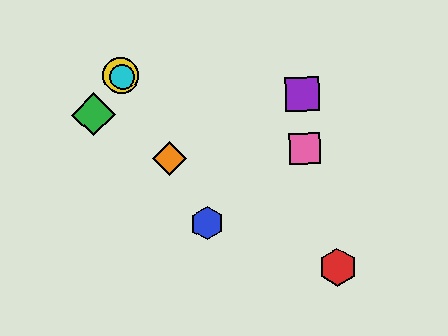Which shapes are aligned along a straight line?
The blue hexagon, the yellow circle, the orange diamond, the cyan circle are aligned along a straight line.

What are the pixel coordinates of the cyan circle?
The cyan circle is at (122, 77).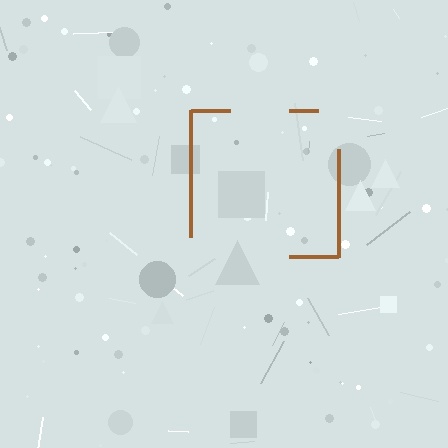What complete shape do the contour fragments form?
The contour fragments form a square.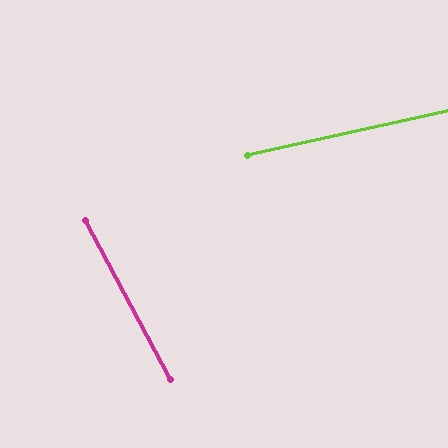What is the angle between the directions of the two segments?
Approximately 74 degrees.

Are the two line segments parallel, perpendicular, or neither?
Neither parallel nor perpendicular — they differ by about 74°.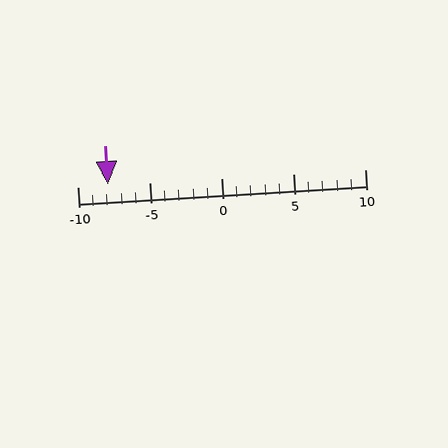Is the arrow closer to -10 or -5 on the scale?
The arrow is closer to -10.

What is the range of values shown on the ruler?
The ruler shows values from -10 to 10.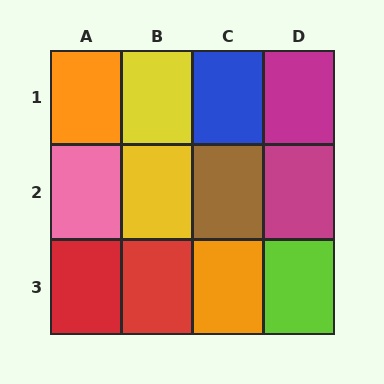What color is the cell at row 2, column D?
Magenta.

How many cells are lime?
1 cell is lime.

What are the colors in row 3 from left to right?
Red, red, orange, lime.